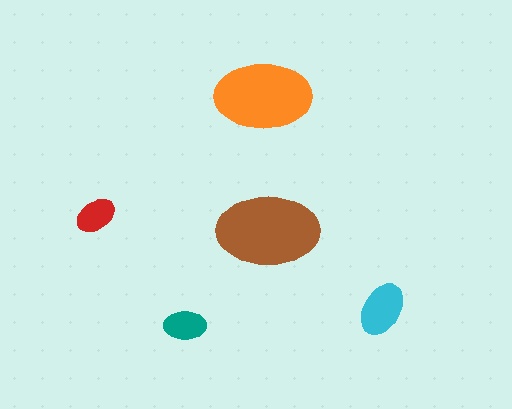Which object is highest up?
The orange ellipse is topmost.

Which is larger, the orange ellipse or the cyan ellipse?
The orange one.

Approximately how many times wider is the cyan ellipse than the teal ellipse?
About 1.5 times wider.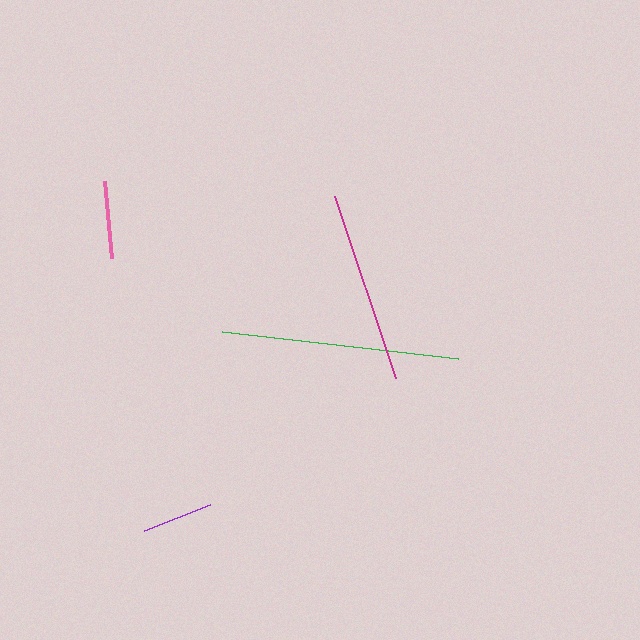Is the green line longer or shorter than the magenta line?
The green line is longer than the magenta line.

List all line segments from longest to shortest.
From longest to shortest: green, magenta, pink, purple.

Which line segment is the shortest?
The purple line is the shortest at approximately 71 pixels.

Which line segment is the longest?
The green line is the longest at approximately 238 pixels.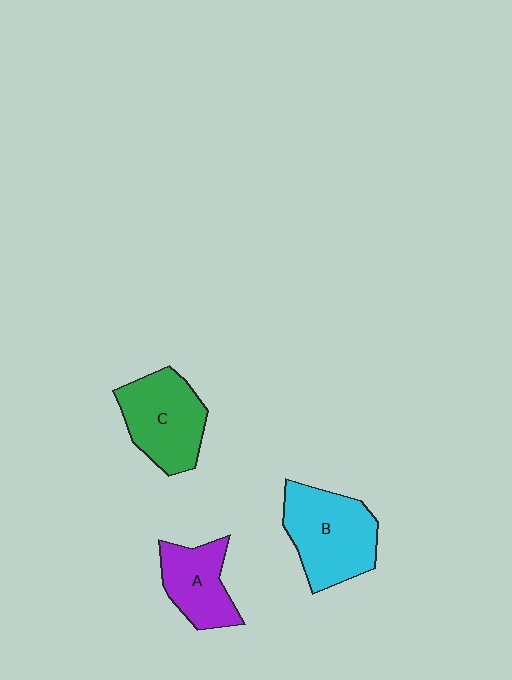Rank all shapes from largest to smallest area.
From largest to smallest: B (cyan), C (green), A (purple).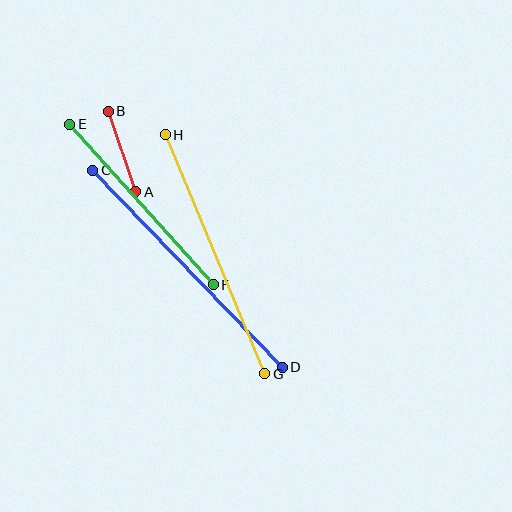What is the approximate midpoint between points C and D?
The midpoint is at approximately (188, 269) pixels.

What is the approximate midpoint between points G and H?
The midpoint is at approximately (215, 254) pixels.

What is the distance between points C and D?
The distance is approximately 273 pixels.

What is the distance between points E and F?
The distance is approximately 215 pixels.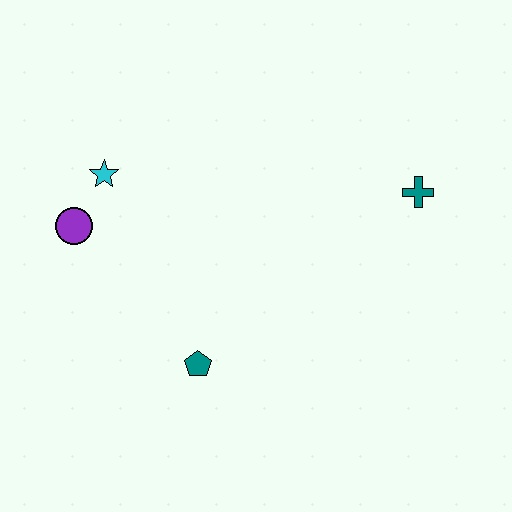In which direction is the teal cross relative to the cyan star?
The teal cross is to the right of the cyan star.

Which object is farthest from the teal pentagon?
The teal cross is farthest from the teal pentagon.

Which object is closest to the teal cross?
The teal pentagon is closest to the teal cross.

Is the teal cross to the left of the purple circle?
No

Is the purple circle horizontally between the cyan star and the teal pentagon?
No